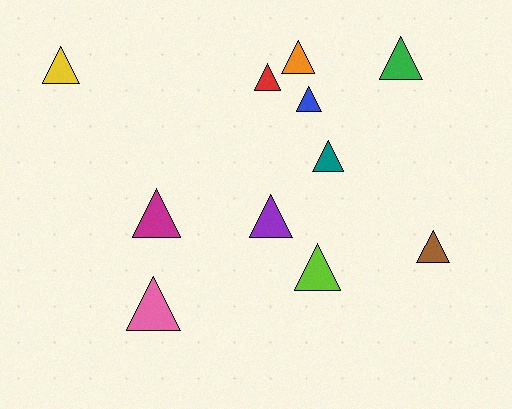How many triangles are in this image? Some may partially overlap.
There are 11 triangles.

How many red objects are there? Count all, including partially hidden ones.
There is 1 red object.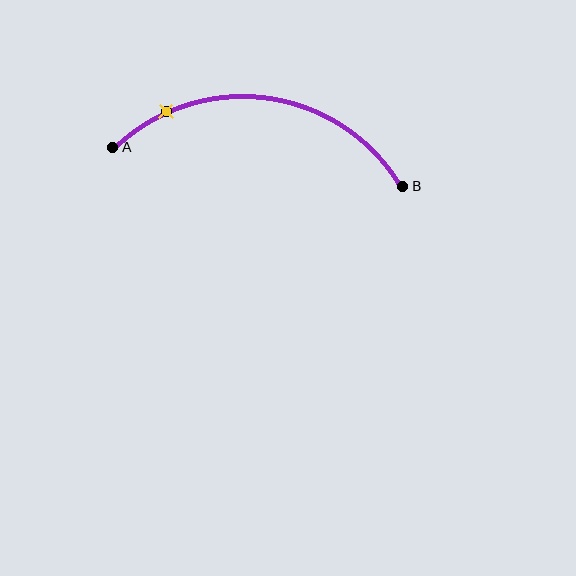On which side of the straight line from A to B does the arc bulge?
The arc bulges above the straight line connecting A and B.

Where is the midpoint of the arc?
The arc midpoint is the point on the curve farthest from the straight line joining A and B. It sits above that line.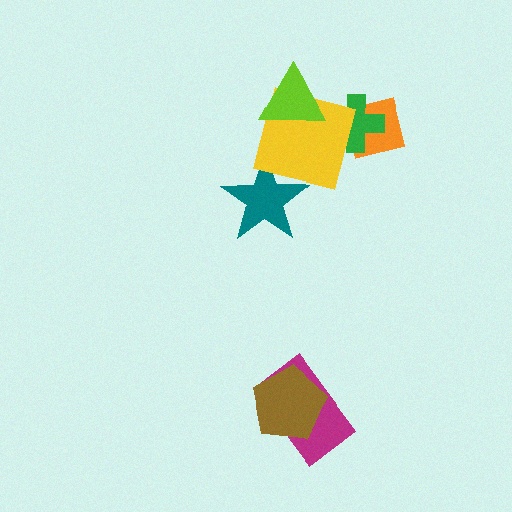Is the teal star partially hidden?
Yes, it is partially covered by another shape.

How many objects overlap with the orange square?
1 object overlaps with the orange square.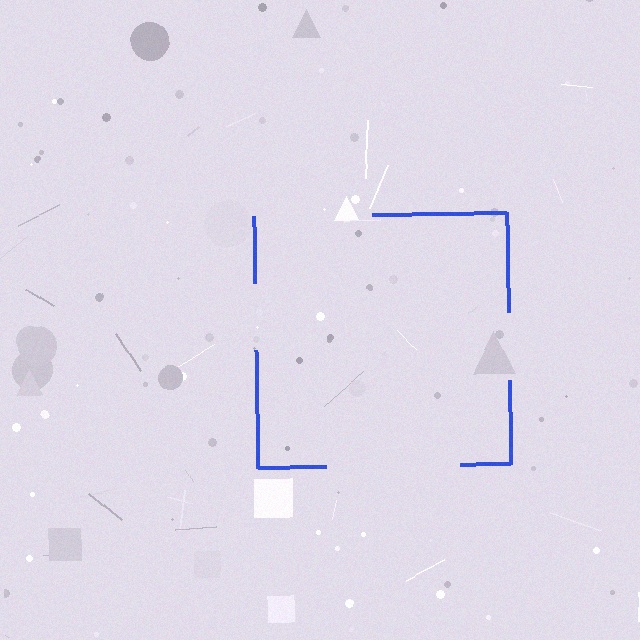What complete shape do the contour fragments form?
The contour fragments form a square.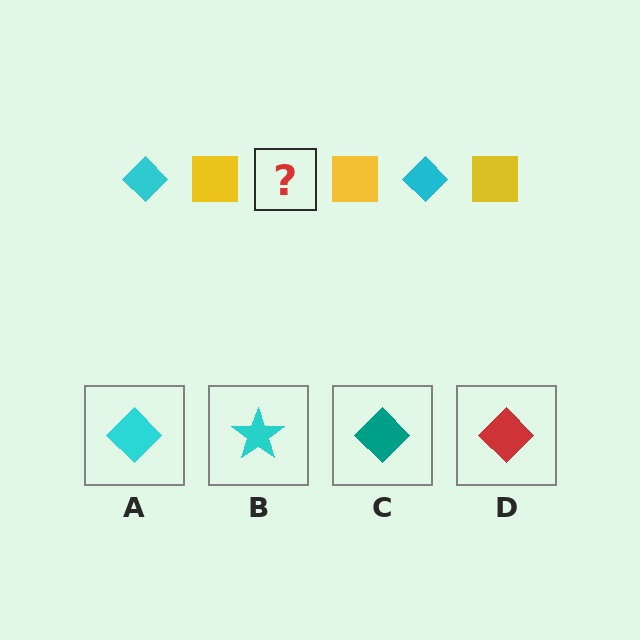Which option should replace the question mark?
Option A.